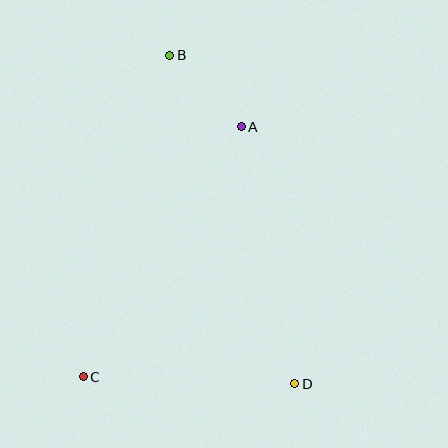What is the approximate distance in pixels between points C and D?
The distance between C and D is approximately 212 pixels.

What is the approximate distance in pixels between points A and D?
The distance between A and D is approximately 263 pixels.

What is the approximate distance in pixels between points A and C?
The distance between A and C is approximately 296 pixels.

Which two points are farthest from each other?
Points B and D are farthest from each other.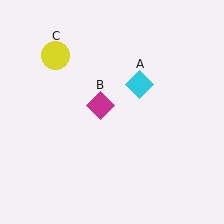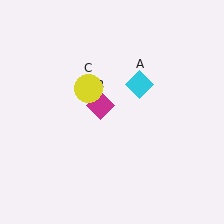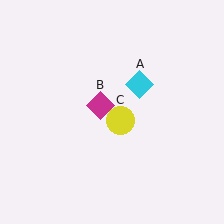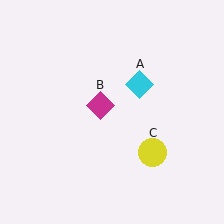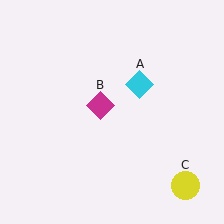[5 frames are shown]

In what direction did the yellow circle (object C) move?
The yellow circle (object C) moved down and to the right.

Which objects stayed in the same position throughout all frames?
Cyan diamond (object A) and magenta diamond (object B) remained stationary.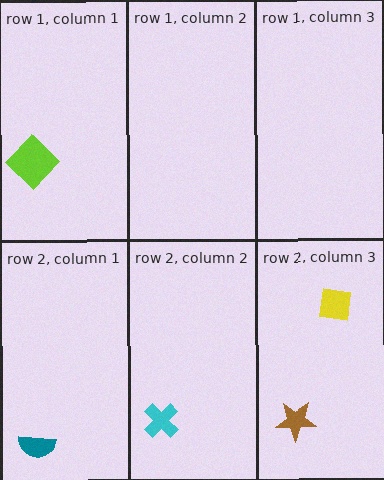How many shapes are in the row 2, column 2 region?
1.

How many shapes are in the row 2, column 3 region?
2.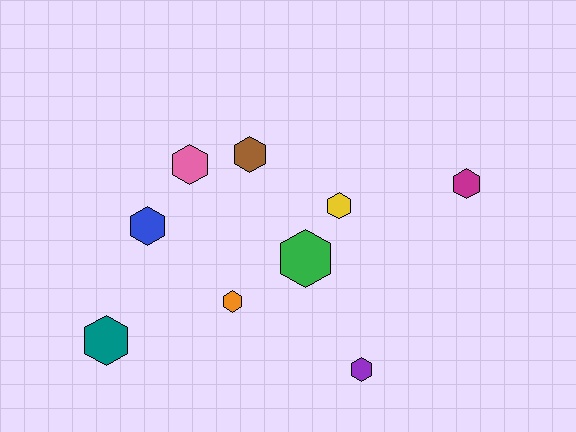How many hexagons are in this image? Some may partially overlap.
There are 9 hexagons.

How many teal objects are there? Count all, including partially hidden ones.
There is 1 teal object.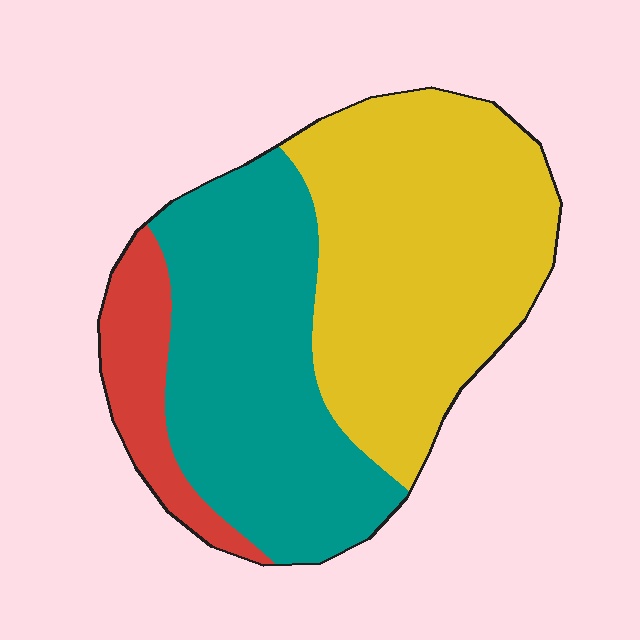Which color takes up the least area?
Red, at roughly 10%.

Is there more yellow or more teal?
Yellow.